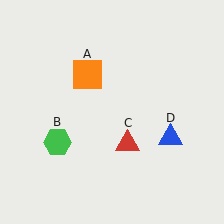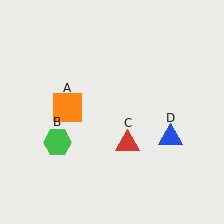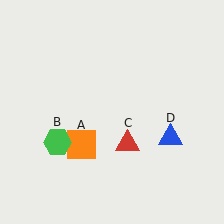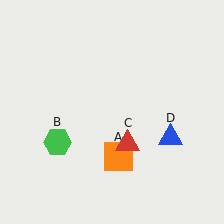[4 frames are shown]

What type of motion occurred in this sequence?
The orange square (object A) rotated counterclockwise around the center of the scene.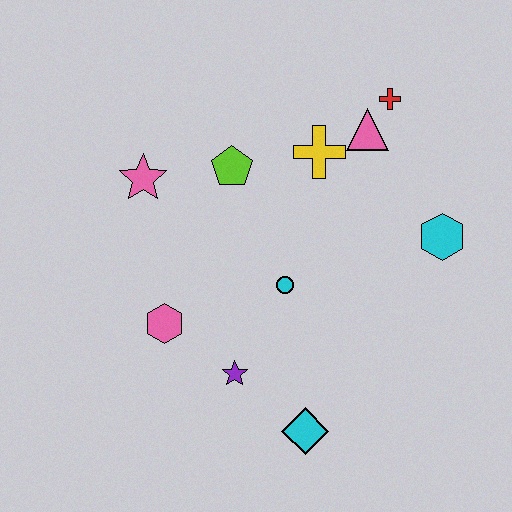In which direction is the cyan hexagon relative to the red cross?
The cyan hexagon is below the red cross.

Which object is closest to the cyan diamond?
The purple star is closest to the cyan diamond.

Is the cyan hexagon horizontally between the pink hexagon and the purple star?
No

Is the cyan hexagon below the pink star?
Yes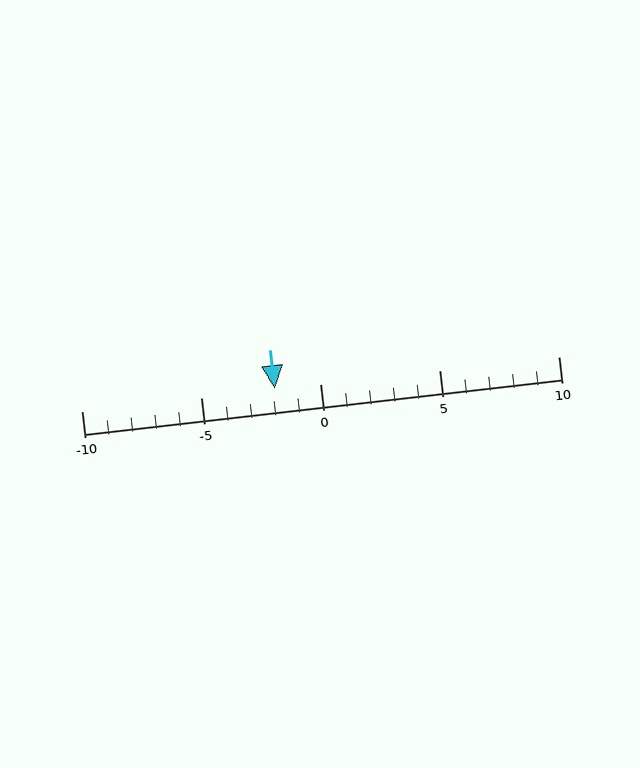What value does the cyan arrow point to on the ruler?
The cyan arrow points to approximately -2.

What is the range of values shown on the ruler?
The ruler shows values from -10 to 10.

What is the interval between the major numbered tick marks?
The major tick marks are spaced 5 units apart.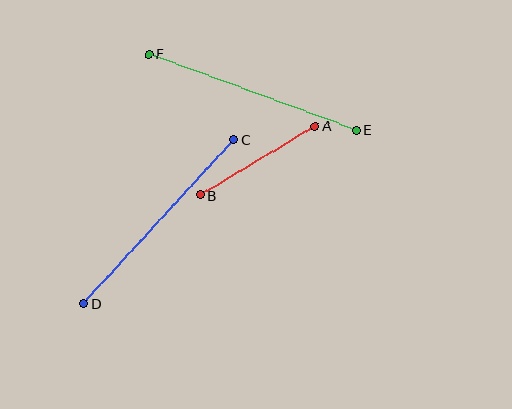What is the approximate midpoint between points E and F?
The midpoint is at approximately (253, 92) pixels.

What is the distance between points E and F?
The distance is approximately 221 pixels.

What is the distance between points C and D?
The distance is approximately 222 pixels.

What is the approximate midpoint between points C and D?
The midpoint is at approximately (159, 222) pixels.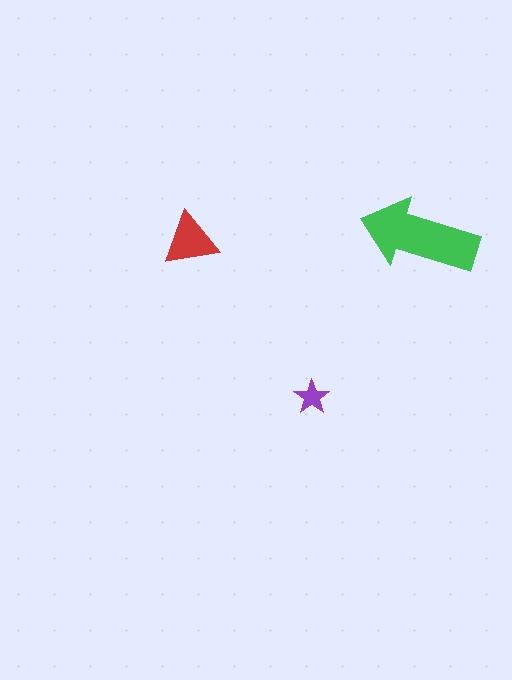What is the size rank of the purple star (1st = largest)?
3rd.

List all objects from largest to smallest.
The green arrow, the red triangle, the purple star.